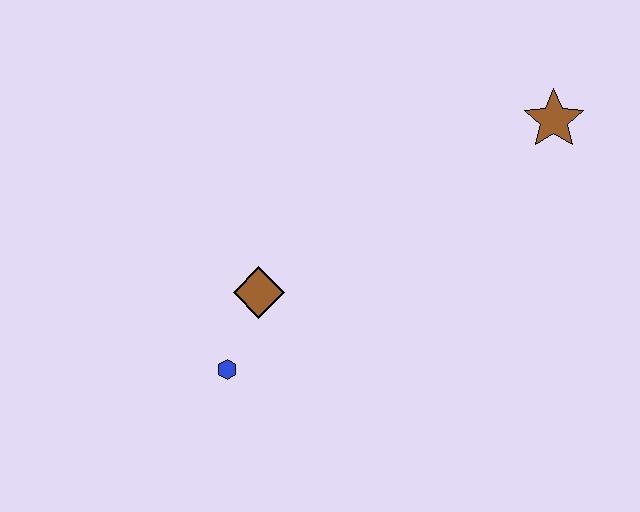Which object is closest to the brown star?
The brown diamond is closest to the brown star.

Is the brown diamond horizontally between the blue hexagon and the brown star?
Yes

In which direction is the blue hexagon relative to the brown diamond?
The blue hexagon is below the brown diamond.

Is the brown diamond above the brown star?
No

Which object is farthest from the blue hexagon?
The brown star is farthest from the blue hexagon.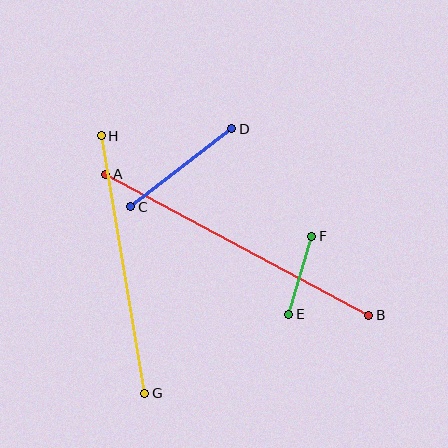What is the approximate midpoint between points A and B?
The midpoint is at approximately (237, 245) pixels.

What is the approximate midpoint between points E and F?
The midpoint is at approximately (300, 275) pixels.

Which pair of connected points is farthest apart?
Points A and B are farthest apart.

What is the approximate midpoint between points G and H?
The midpoint is at approximately (123, 264) pixels.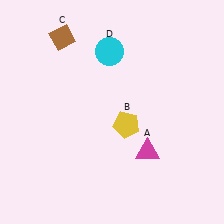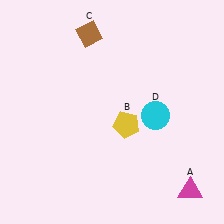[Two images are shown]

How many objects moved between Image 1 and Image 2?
3 objects moved between the two images.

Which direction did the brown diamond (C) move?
The brown diamond (C) moved right.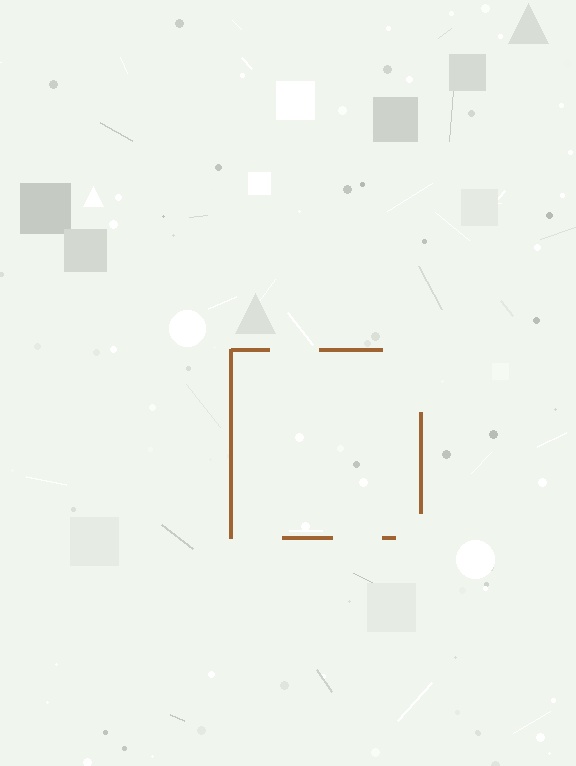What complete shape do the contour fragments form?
The contour fragments form a square.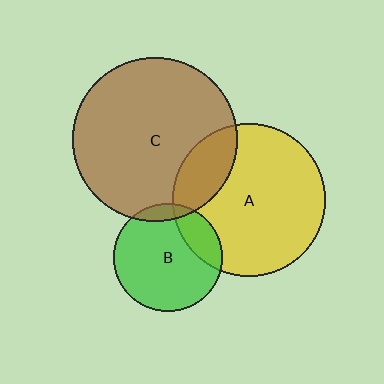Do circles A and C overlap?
Yes.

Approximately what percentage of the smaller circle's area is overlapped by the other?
Approximately 20%.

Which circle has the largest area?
Circle C (brown).